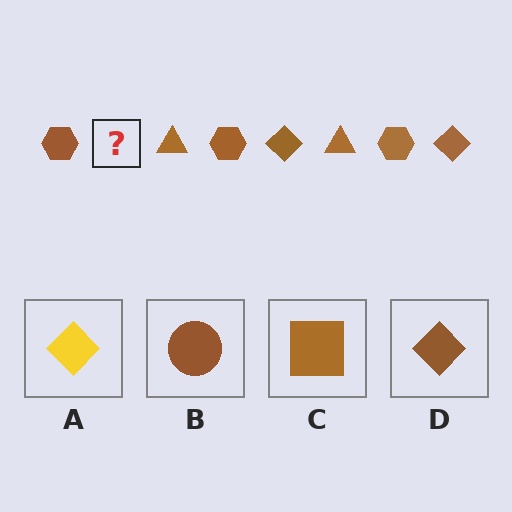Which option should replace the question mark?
Option D.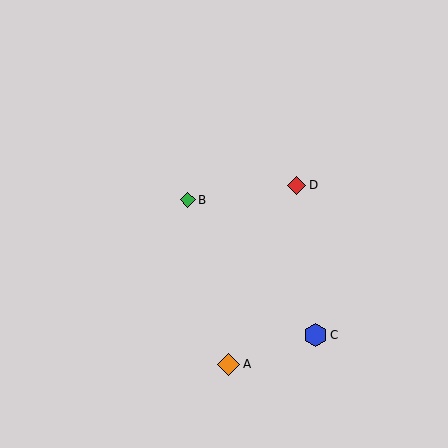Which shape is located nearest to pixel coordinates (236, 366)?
The orange diamond (labeled A) at (229, 364) is nearest to that location.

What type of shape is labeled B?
Shape B is a green diamond.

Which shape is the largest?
The blue hexagon (labeled C) is the largest.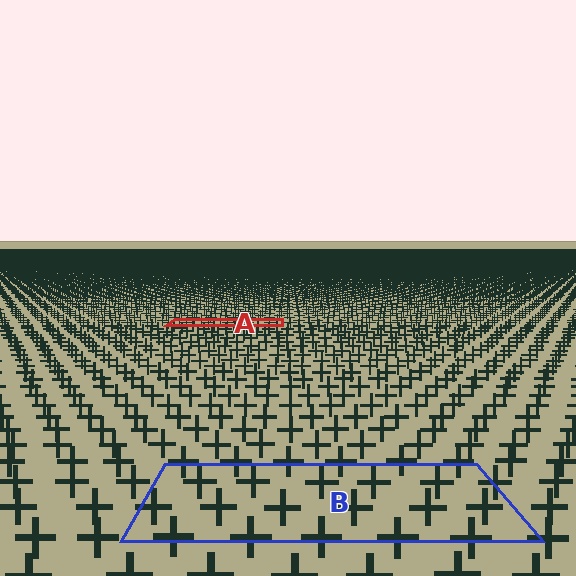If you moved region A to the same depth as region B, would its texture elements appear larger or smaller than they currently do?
They would appear larger. At a closer depth, the same texture elements are projected at a bigger on-screen size.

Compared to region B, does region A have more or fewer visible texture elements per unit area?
Region A has more texture elements per unit area — they are packed more densely because it is farther away.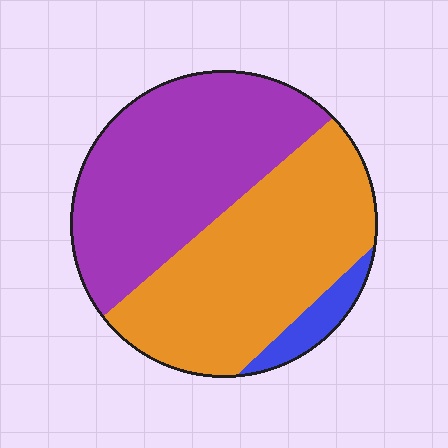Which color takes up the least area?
Blue, at roughly 5%.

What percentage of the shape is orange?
Orange takes up between a third and a half of the shape.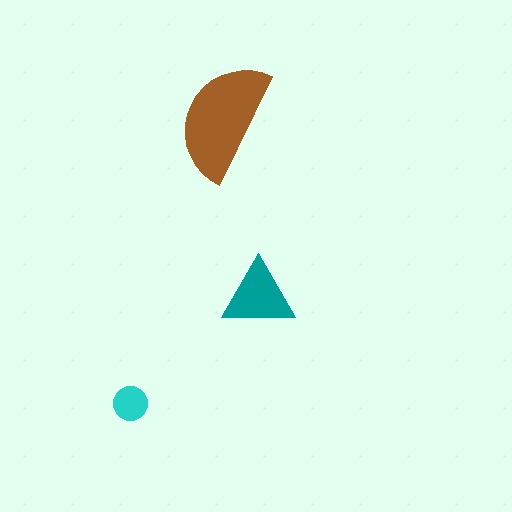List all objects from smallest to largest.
The cyan circle, the teal triangle, the brown semicircle.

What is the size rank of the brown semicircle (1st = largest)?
1st.